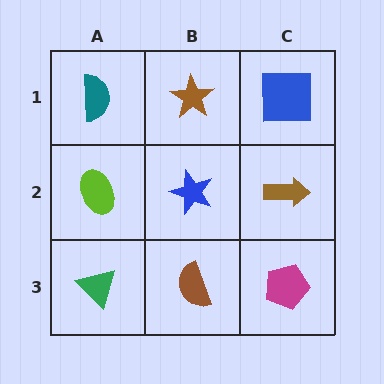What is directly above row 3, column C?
A brown arrow.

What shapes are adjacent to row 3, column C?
A brown arrow (row 2, column C), a brown semicircle (row 3, column B).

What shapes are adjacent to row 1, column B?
A blue star (row 2, column B), a teal semicircle (row 1, column A), a blue square (row 1, column C).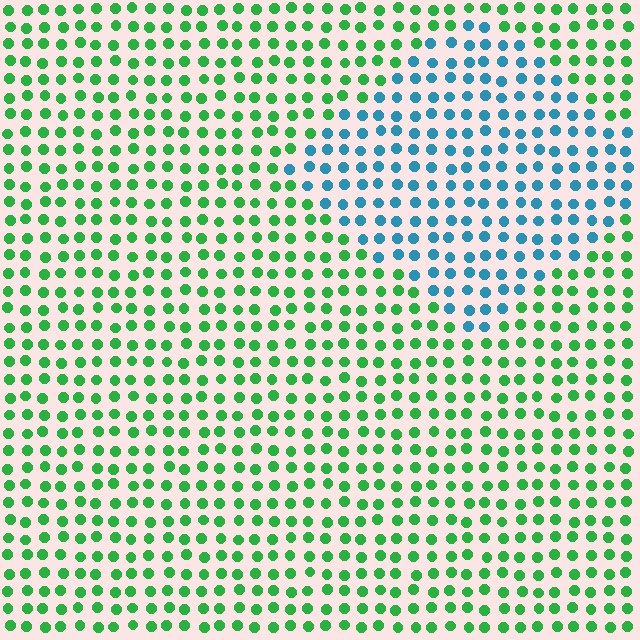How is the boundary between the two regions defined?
The boundary is defined purely by a slight shift in hue (about 63 degrees). Spacing, size, and orientation are identical on both sides.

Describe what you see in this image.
The image is filled with small green elements in a uniform arrangement. A diamond-shaped region is visible where the elements are tinted to a slightly different hue, forming a subtle color boundary.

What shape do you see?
I see a diamond.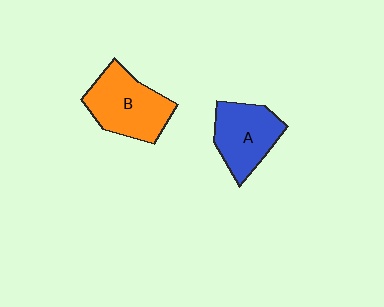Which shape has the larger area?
Shape B (orange).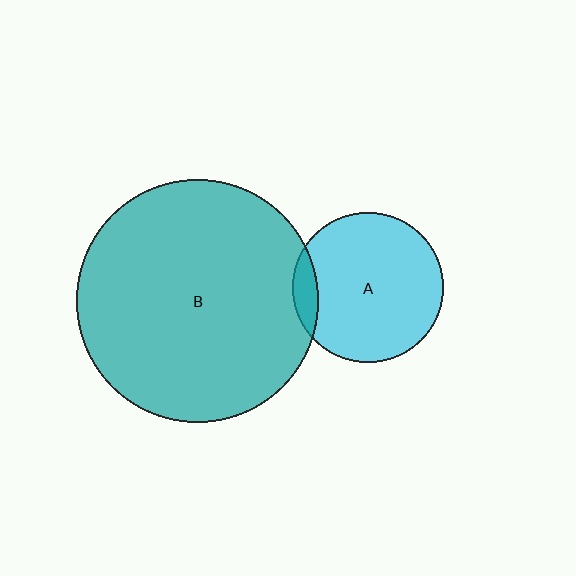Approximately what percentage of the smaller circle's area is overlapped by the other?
Approximately 10%.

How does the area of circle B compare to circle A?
Approximately 2.6 times.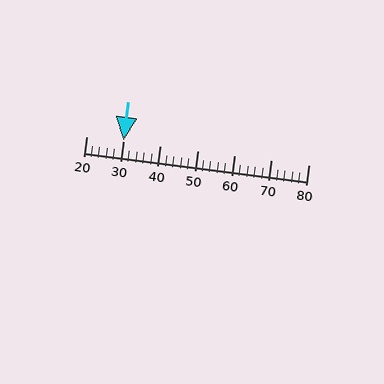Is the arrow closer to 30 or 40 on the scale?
The arrow is closer to 30.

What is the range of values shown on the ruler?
The ruler shows values from 20 to 80.